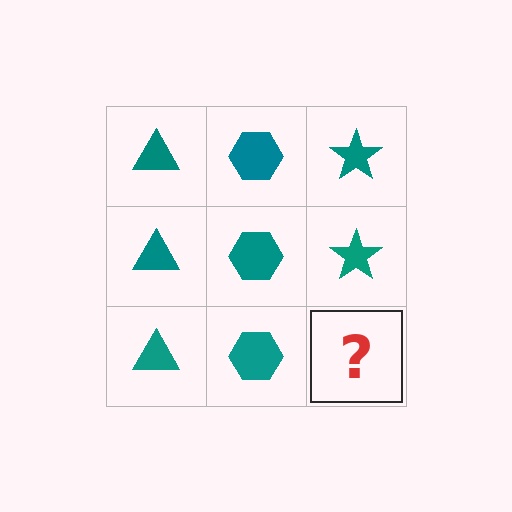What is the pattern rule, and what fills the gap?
The rule is that each column has a consistent shape. The gap should be filled with a teal star.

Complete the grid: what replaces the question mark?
The question mark should be replaced with a teal star.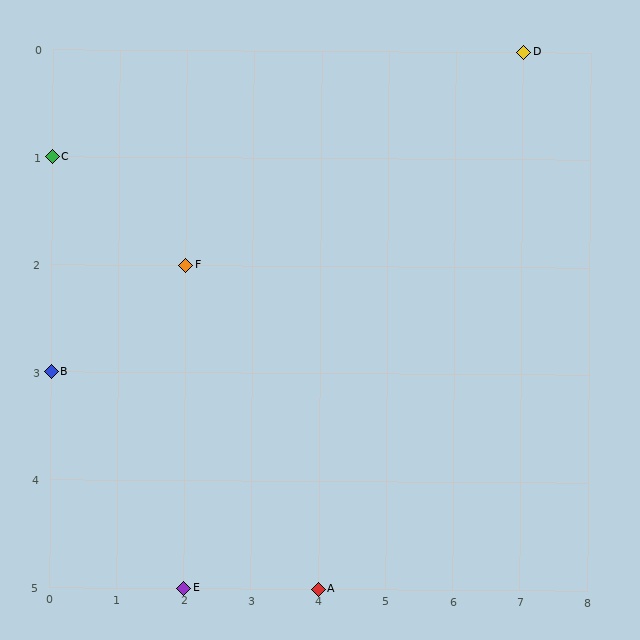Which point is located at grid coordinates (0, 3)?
Point B is at (0, 3).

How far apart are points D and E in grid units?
Points D and E are 5 columns and 5 rows apart (about 7.1 grid units diagonally).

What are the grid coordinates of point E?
Point E is at grid coordinates (2, 5).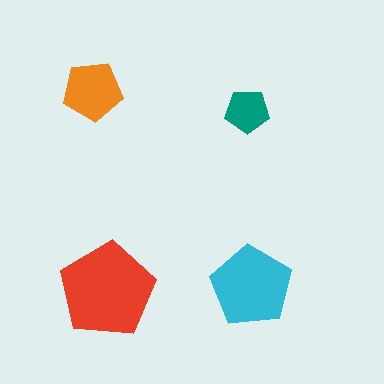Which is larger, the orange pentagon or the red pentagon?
The red one.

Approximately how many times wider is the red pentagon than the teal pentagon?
About 2 times wider.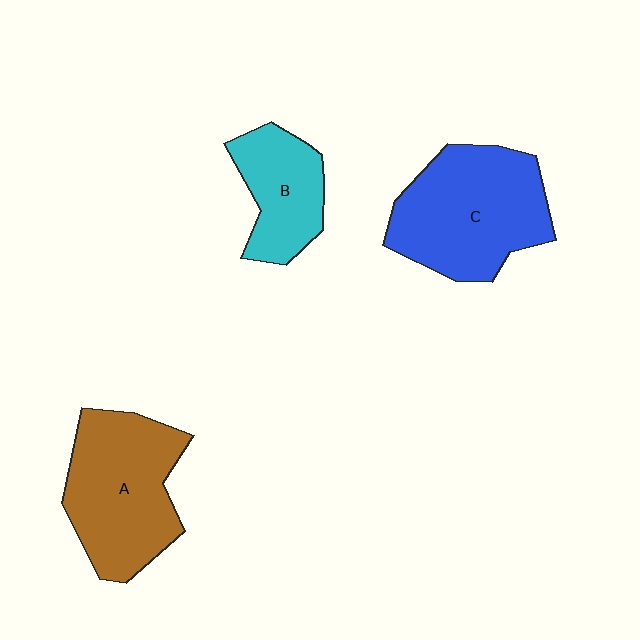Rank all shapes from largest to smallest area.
From largest to smallest: C (blue), A (brown), B (cyan).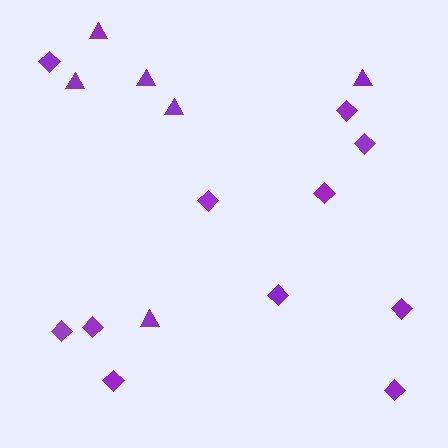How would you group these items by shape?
There are 2 groups: one group of triangles (6) and one group of diamonds (11).